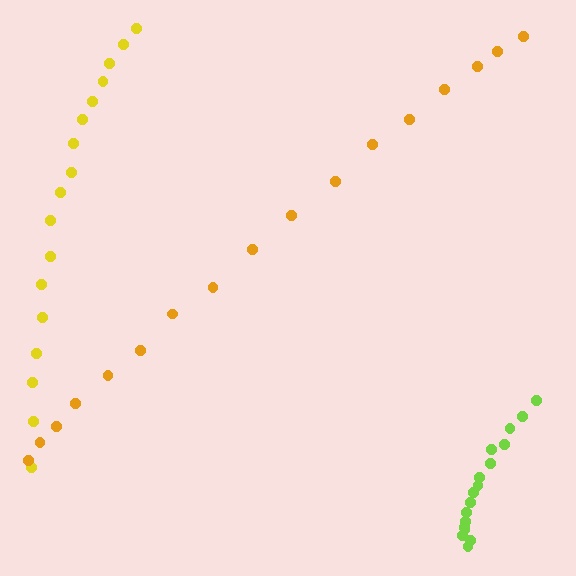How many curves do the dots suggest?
There are 3 distinct paths.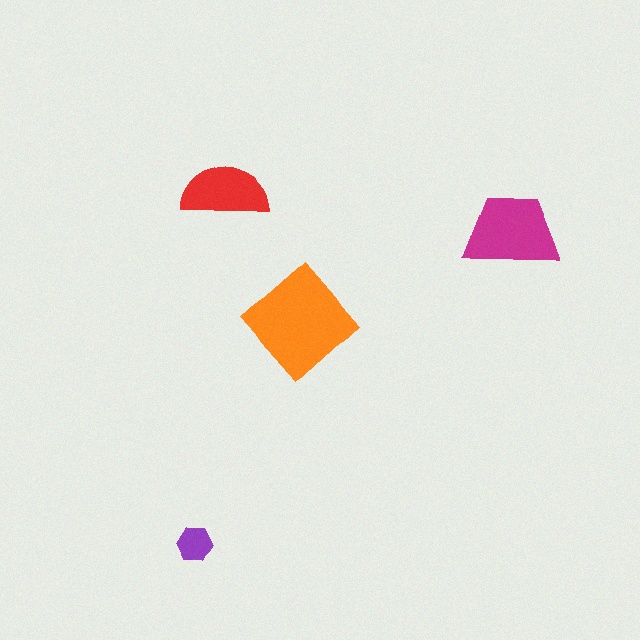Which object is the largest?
The orange diamond.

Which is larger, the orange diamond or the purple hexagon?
The orange diamond.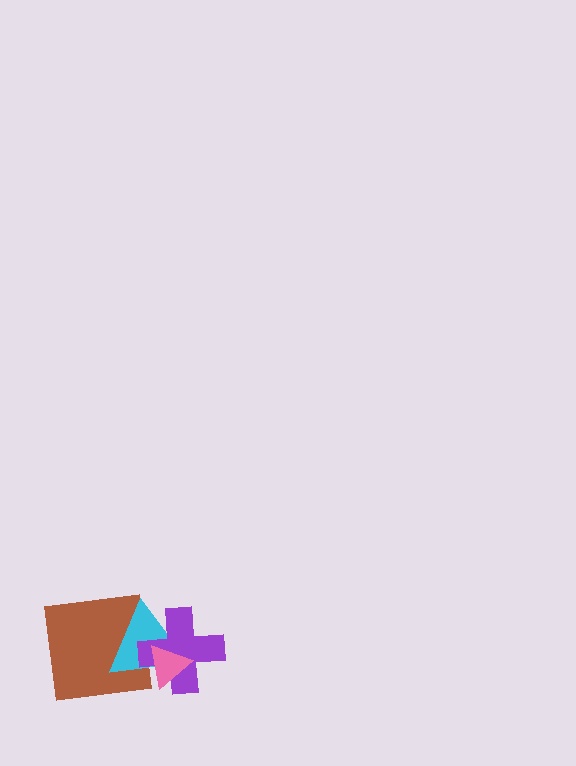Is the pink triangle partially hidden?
No, no other shape covers it.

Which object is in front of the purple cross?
The pink triangle is in front of the purple cross.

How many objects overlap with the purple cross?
2 objects overlap with the purple cross.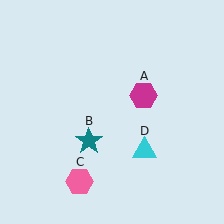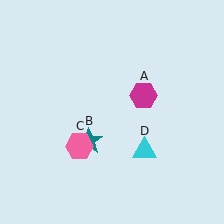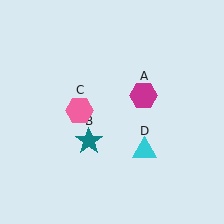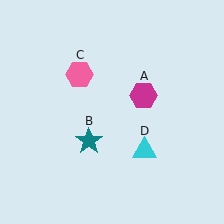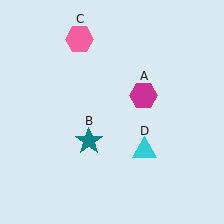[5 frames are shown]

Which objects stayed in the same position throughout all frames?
Magenta hexagon (object A) and teal star (object B) and cyan triangle (object D) remained stationary.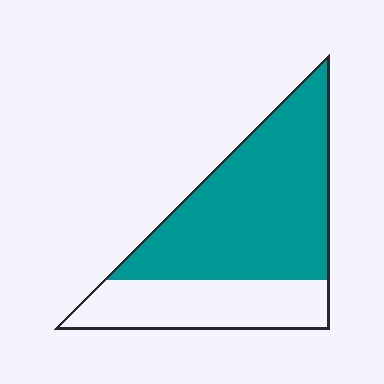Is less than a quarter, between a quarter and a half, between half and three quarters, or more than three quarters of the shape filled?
Between half and three quarters.